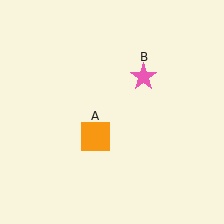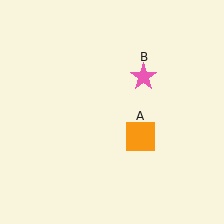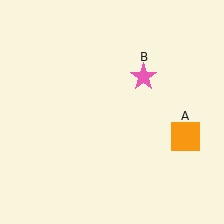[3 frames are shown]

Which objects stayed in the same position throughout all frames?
Pink star (object B) remained stationary.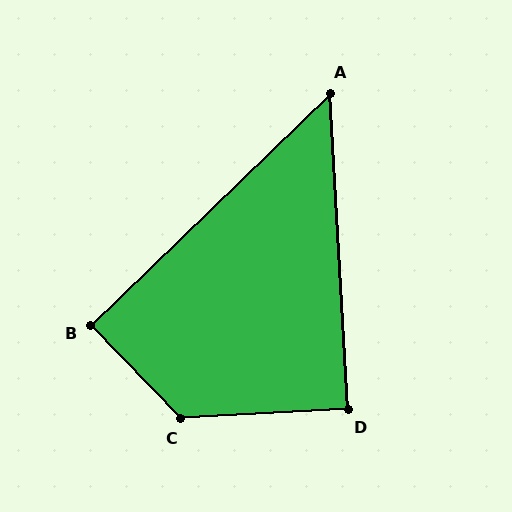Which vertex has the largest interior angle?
C, at approximately 131 degrees.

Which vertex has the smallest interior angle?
A, at approximately 49 degrees.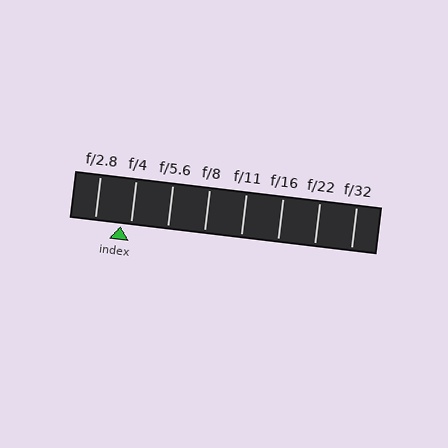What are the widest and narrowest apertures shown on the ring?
The widest aperture shown is f/2.8 and the narrowest is f/32.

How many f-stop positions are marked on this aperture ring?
There are 8 f-stop positions marked.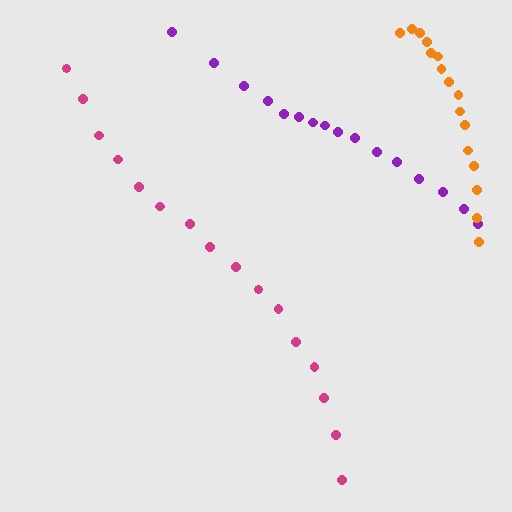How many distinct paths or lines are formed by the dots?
There are 3 distinct paths.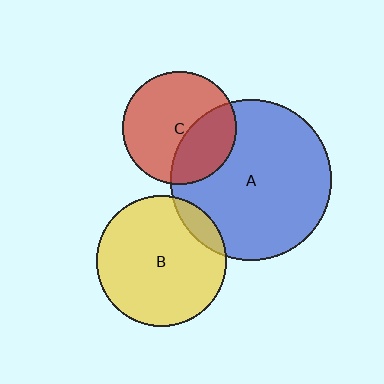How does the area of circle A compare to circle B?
Approximately 1.5 times.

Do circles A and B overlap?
Yes.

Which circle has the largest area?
Circle A (blue).